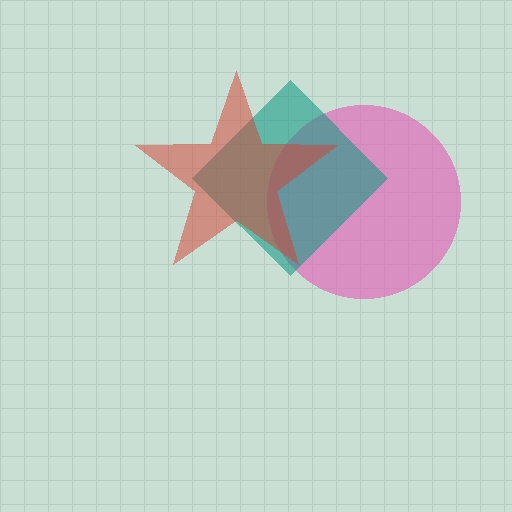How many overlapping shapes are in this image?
There are 3 overlapping shapes in the image.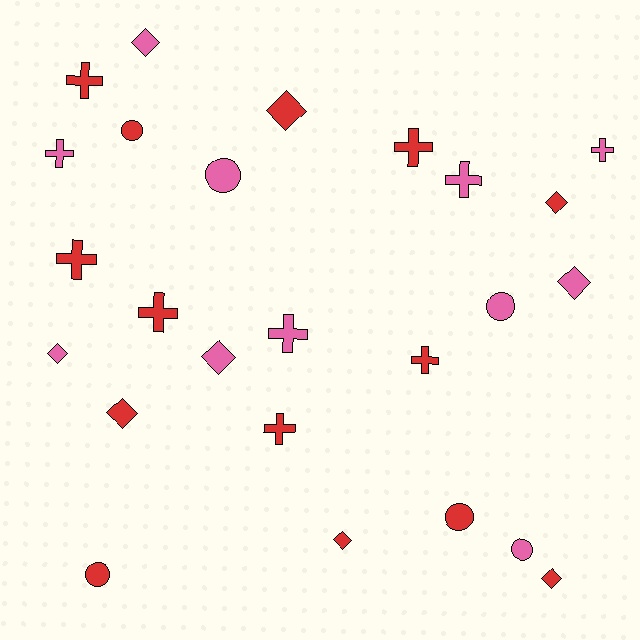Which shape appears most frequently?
Cross, with 10 objects.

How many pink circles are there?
There are 3 pink circles.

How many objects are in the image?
There are 25 objects.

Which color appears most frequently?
Red, with 14 objects.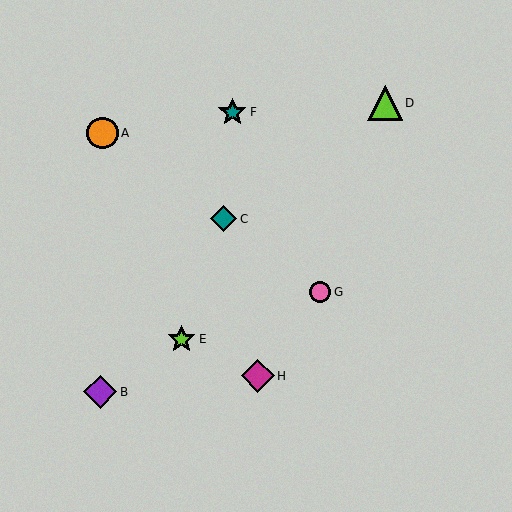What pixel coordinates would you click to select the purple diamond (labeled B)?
Click at (100, 392) to select the purple diamond B.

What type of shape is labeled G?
Shape G is a pink circle.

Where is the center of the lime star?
The center of the lime star is at (182, 339).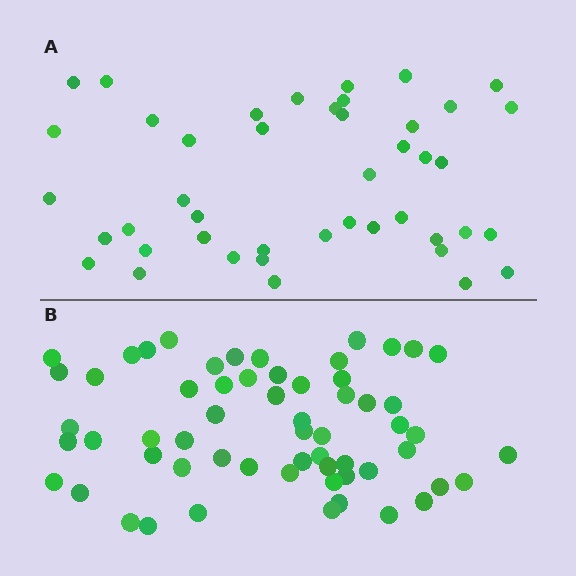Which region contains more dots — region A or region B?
Region B (the bottom region) has more dots.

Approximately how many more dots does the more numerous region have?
Region B has approximately 15 more dots than region A.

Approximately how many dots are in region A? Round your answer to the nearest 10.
About 40 dots. (The exact count is 44, which rounds to 40.)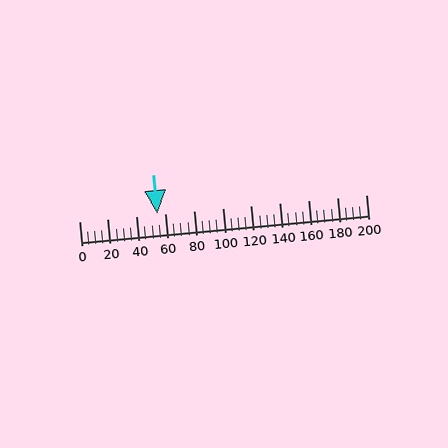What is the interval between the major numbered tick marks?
The major tick marks are spaced 20 units apart.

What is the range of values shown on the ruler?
The ruler shows values from 0 to 200.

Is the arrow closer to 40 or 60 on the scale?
The arrow is closer to 60.